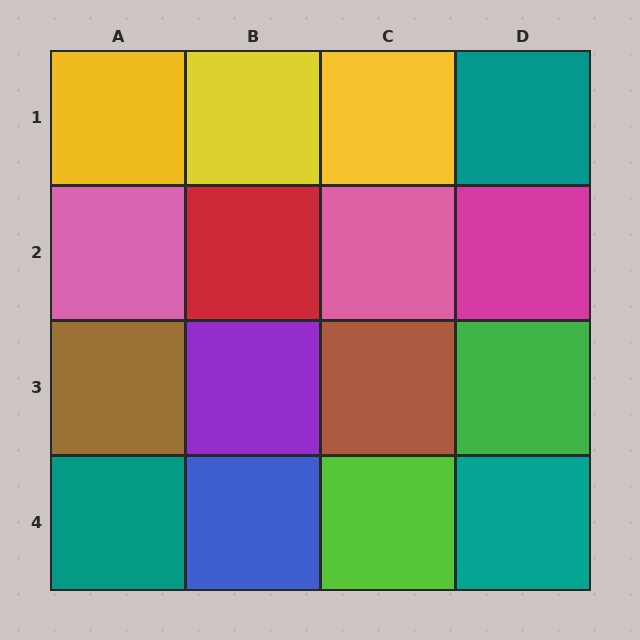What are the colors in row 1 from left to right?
Yellow, yellow, yellow, teal.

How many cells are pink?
2 cells are pink.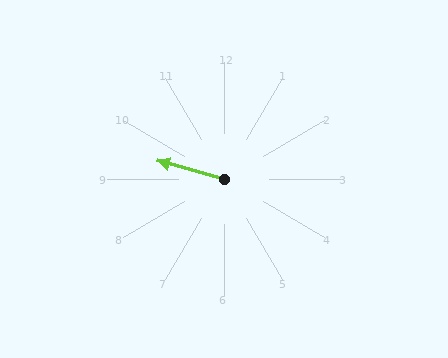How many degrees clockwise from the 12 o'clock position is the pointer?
Approximately 285 degrees.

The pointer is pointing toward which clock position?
Roughly 10 o'clock.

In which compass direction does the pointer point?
West.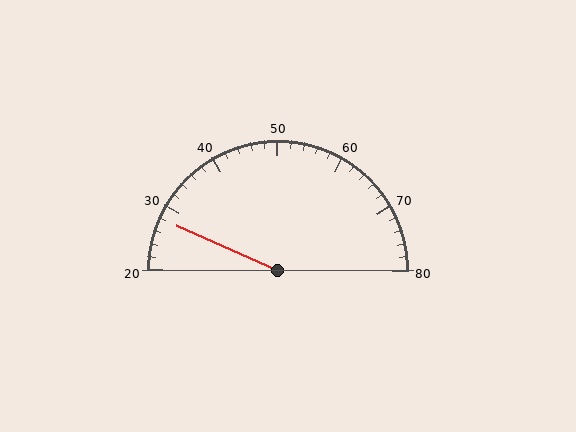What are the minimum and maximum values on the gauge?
The gauge ranges from 20 to 80.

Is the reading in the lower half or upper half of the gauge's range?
The reading is in the lower half of the range (20 to 80).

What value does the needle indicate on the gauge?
The needle indicates approximately 28.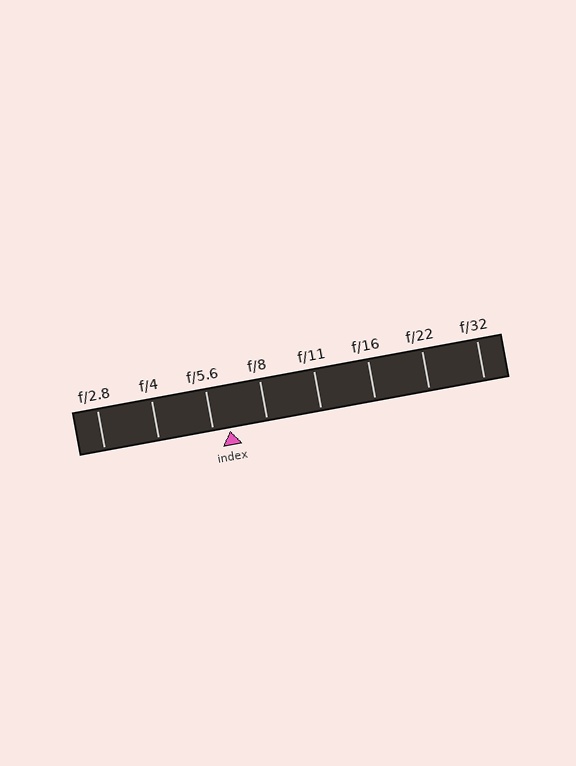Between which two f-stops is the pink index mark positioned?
The index mark is between f/5.6 and f/8.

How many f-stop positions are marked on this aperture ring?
There are 8 f-stop positions marked.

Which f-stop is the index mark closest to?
The index mark is closest to f/5.6.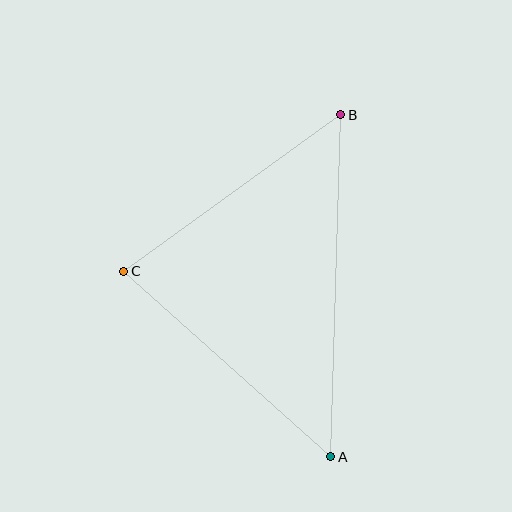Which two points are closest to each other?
Points B and C are closest to each other.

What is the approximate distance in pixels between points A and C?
The distance between A and C is approximately 278 pixels.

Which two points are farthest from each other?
Points A and B are farthest from each other.